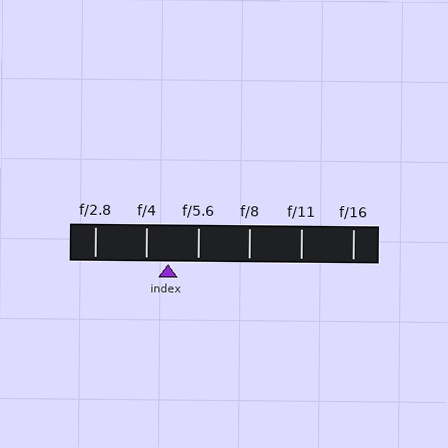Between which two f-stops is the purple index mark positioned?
The index mark is between f/4 and f/5.6.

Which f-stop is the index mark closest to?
The index mark is closest to f/4.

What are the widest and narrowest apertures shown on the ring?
The widest aperture shown is f/2.8 and the narrowest is f/16.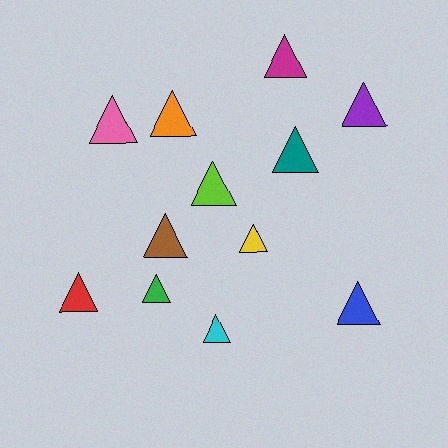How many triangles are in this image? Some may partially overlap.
There are 12 triangles.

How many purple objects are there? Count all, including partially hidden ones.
There is 1 purple object.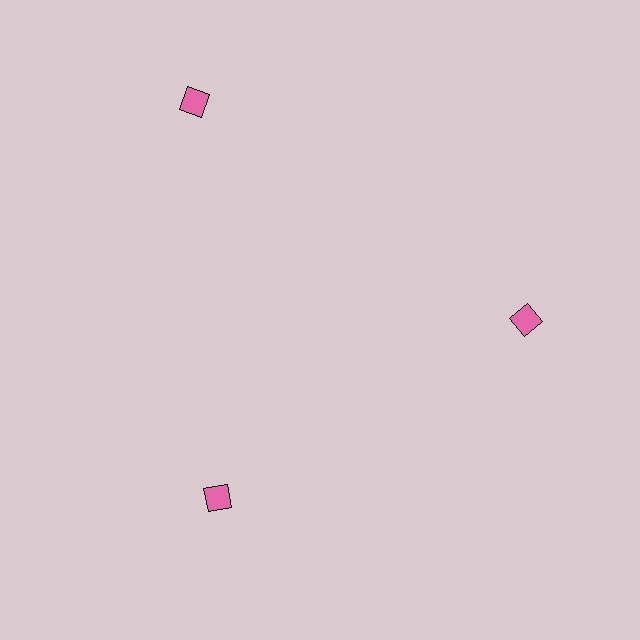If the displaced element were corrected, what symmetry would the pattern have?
It would have 3-fold rotational symmetry — the pattern would map onto itself every 120 degrees.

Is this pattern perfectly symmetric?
No. The 3 pink squares are arranged in a ring, but one element near the 11 o'clock position is pushed outward from the center, breaking the 3-fold rotational symmetry.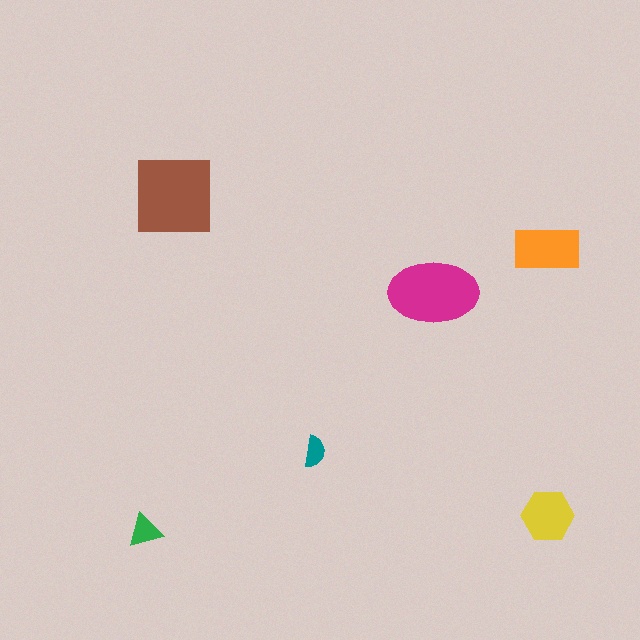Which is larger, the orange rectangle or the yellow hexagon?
The orange rectangle.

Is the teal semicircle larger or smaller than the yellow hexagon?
Smaller.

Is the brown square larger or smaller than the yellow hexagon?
Larger.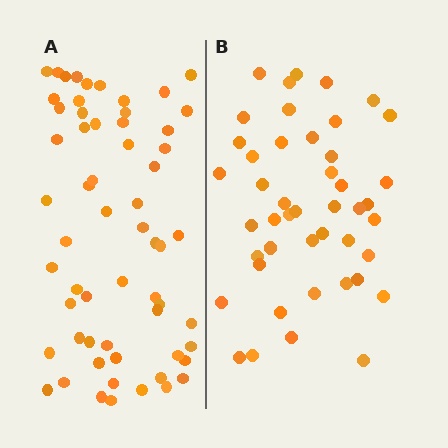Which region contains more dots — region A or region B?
Region A (the left region) has more dots.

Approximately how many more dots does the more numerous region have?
Region A has approximately 15 more dots than region B.